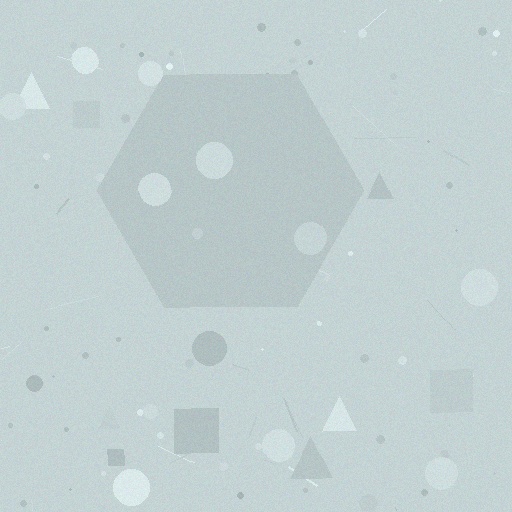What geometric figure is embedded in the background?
A hexagon is embedded in the background.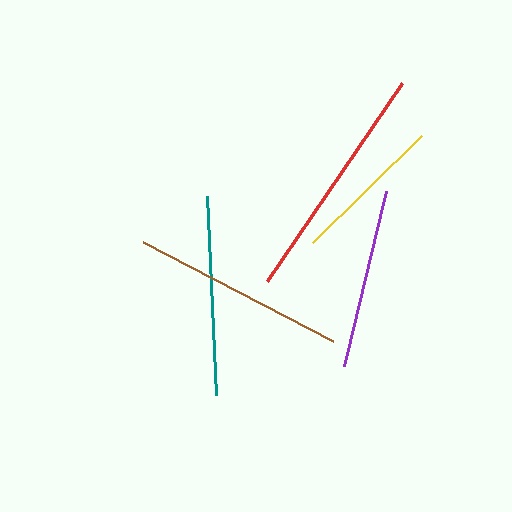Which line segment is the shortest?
The yellow line is the shortest at approximately 153 pixels.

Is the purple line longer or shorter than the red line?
The red line is longer than the purple line.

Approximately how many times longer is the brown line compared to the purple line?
The brown line is approximately 1.2 times the length of the purple line.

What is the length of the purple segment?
The purple segment is approximately 179 pixels long.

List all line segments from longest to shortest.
From longest to shortest: red, brown, teal, purple, yellow.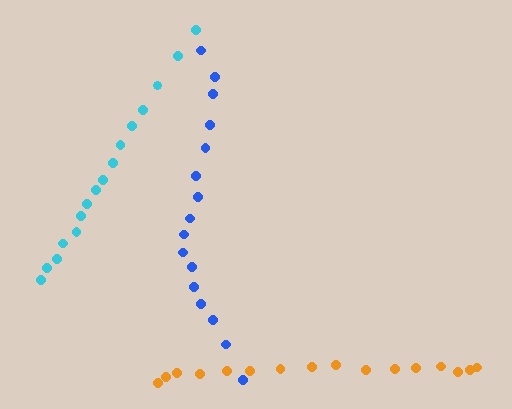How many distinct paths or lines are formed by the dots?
There are 3 distinct paths.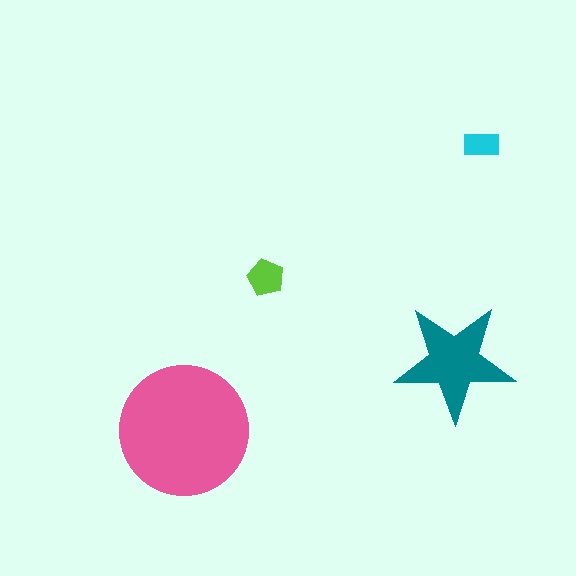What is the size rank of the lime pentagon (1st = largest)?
3rd.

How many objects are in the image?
There are 4 objects in the image.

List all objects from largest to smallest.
The pink circle, the teal star, the lime pentagon, the cyan rectangle.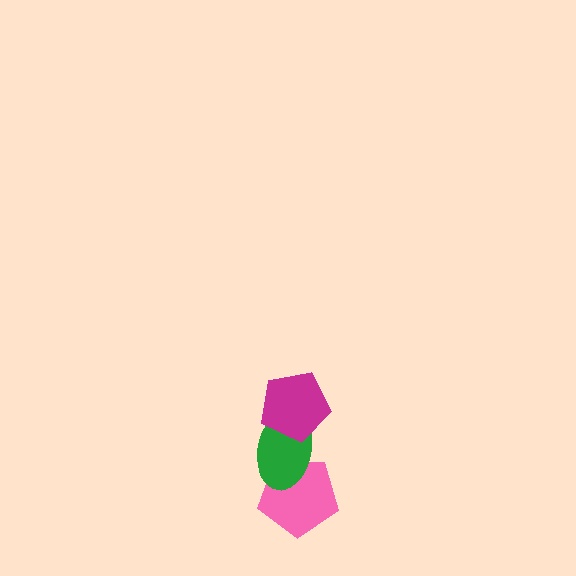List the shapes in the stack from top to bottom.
From top to bottom: the magenta pentagon, the green ellipse, the pink pentagon.